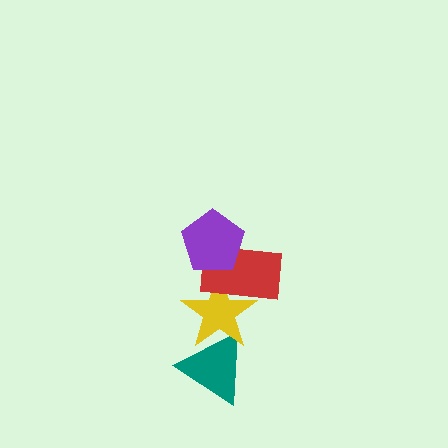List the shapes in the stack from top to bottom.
From top to bottom: the purple pentagon, the red rectangle, the yellow star, the teal triangle.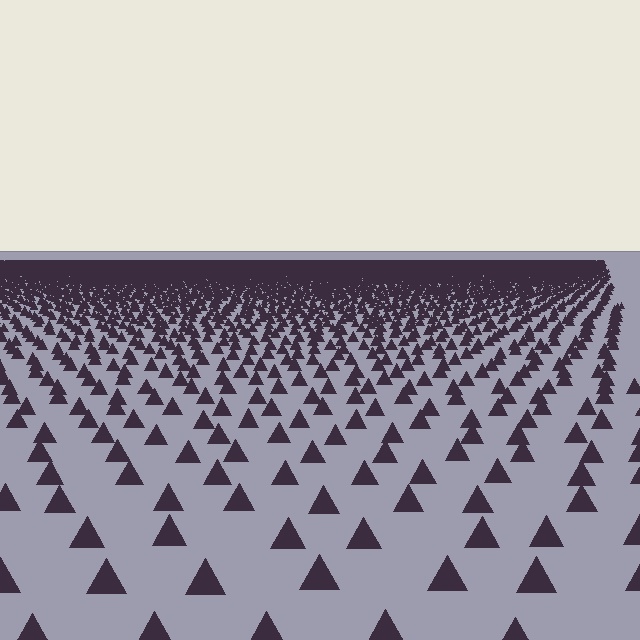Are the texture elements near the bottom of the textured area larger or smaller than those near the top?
Larger. Near the bottom, elements are closer to the viewer and appear at a bigger on-screen size.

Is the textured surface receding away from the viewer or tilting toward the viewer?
The surface is receding away from the viewer. Texture elements get smaller and denser toward the top.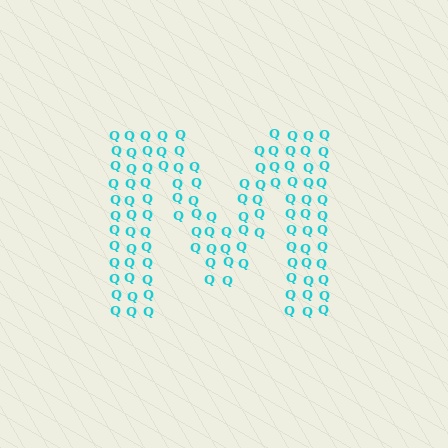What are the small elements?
The small elements are letter Q's.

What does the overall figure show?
The overall figure shows the letter M.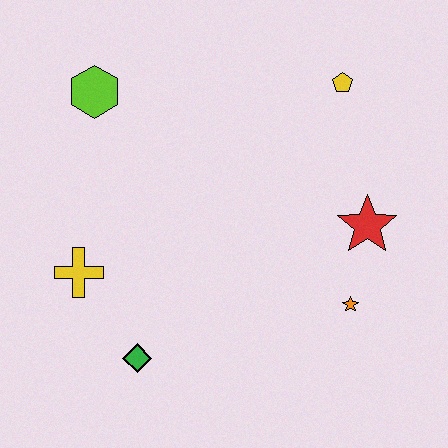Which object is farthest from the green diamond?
The yellow pentagon is farthest from the green diamond.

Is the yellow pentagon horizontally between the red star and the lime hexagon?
Yes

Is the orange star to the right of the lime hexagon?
Yes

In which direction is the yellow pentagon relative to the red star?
The yellow pentagon is above the red star.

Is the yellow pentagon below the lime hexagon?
No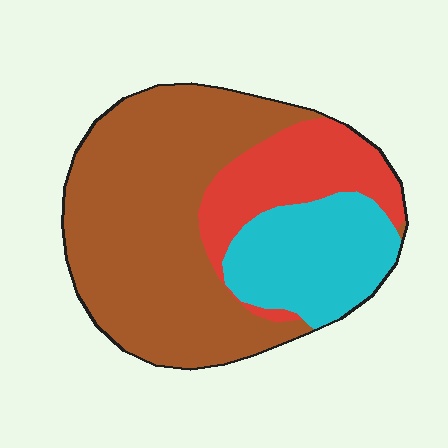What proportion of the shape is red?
Red covers 20% of the shape.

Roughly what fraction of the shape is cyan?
Cyan takes up less than a quarter of the shape.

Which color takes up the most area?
Brown, at roughly 60%.